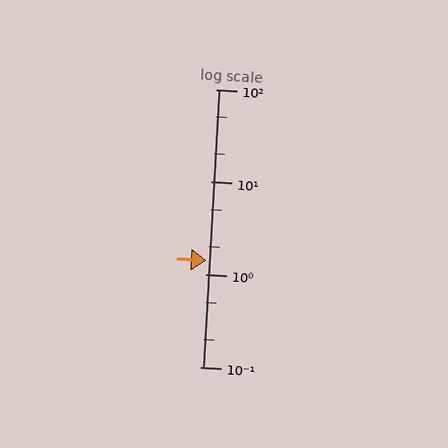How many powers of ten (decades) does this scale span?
The scale spans 3 decades, from 0.1 to 100.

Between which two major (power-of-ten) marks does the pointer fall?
The pointer is between 1 and 10.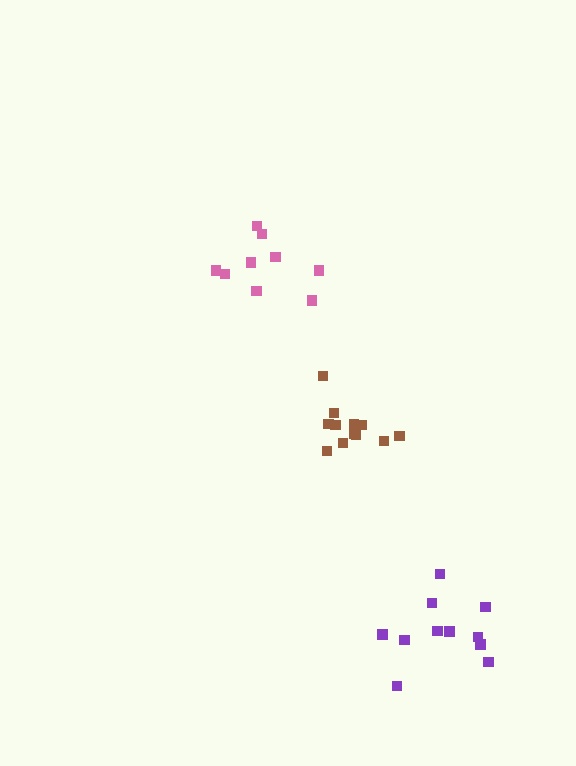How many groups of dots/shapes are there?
There are 3 groups.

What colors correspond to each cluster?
The clusters are colored: purple, pink, brown.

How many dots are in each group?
Group 1: 11 dots, Group 2: 9 dots, Group 3: 12 dots (32 total).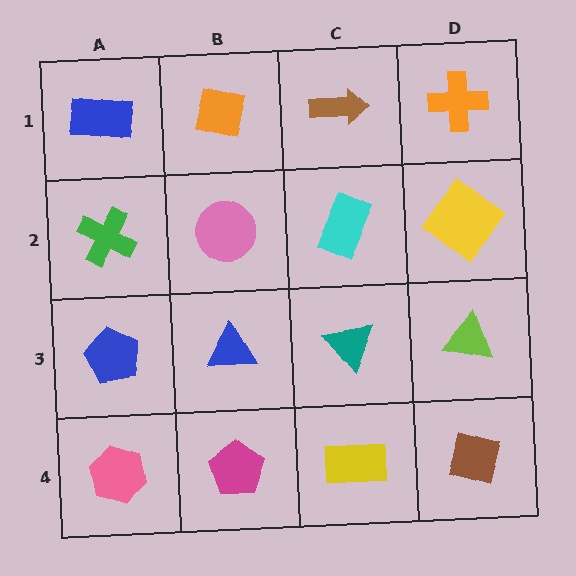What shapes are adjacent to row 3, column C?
A cyan rectangle (row 2, column C), a yellow rectangle (row 4, column C), a blue triangle (row 3, column B), a lime triangle (row 3, column D).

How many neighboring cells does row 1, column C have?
3.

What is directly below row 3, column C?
A yellow rectangle.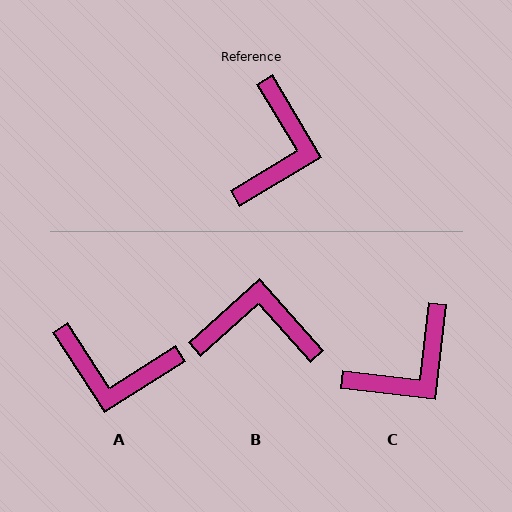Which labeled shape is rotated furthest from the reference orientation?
B, about 101 degrees away.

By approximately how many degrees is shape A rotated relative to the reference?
Approximately 88 degrees clockwise.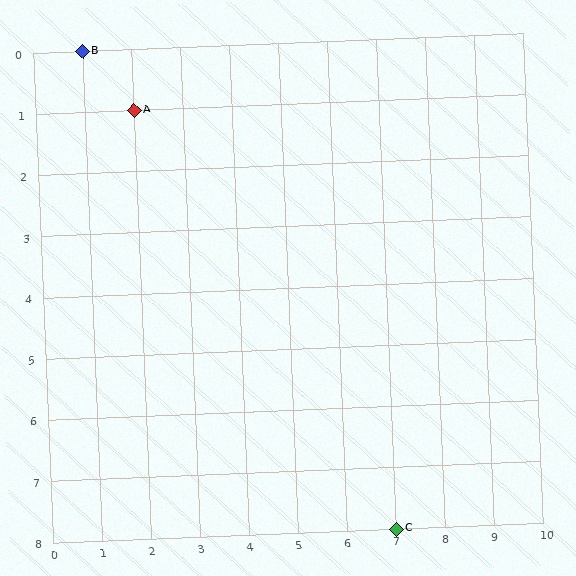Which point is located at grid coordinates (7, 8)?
Point C is at (7, 8).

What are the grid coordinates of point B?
Point B is at grid coordinates (1, 0).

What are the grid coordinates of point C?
Point C is at grid coordinates (7, 8).